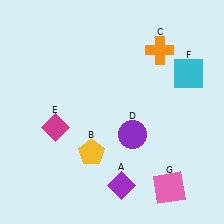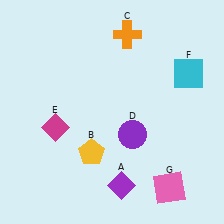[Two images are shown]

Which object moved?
The orange cross (C) moved left.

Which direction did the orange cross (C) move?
The orange cross (C) moved left.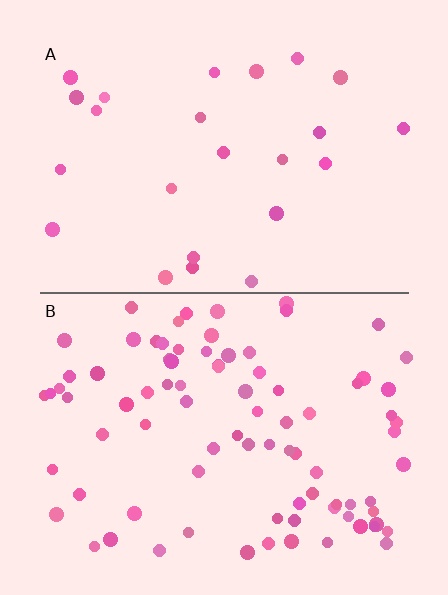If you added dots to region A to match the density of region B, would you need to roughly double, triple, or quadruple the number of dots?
Approximately quadruple.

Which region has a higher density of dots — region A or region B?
B (the bottom).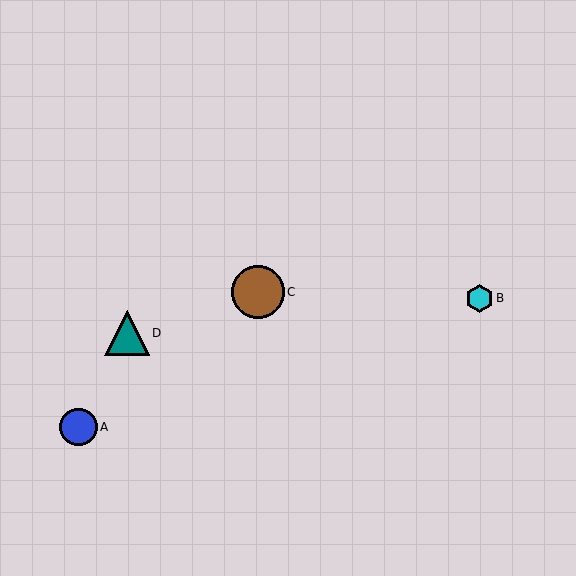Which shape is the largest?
The brown circle (labeled C) is the largest.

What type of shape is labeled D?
Shape D is a teal triangle.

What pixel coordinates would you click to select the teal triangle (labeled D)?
Click at (127, 333) to select the teal triangle D.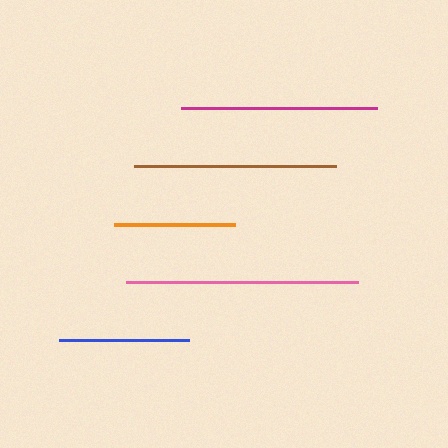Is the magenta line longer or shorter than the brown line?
The brown line is longer than the magenta line.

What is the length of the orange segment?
The orange segment is approximately 121 pixels long.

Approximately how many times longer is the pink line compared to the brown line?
The pink line is approximately 1.1 times the length of the brown line.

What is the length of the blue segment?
The blue segment is approximately 130 pixels long.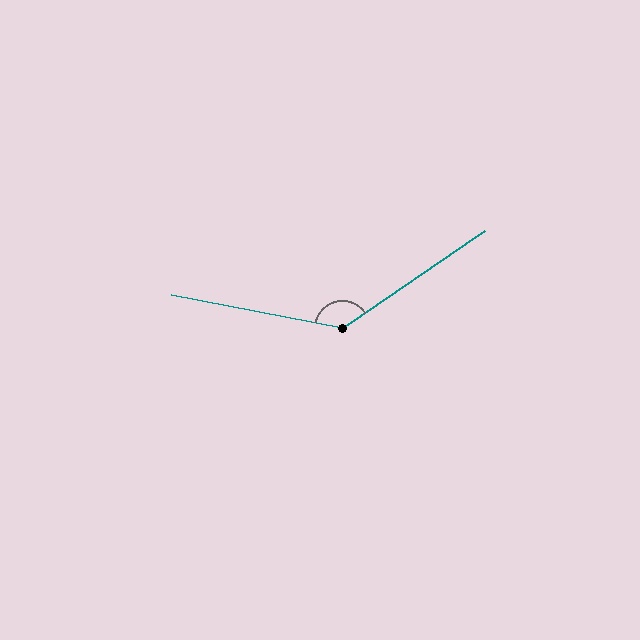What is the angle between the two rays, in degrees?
Approximately 135 degrees.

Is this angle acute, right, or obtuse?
It is obtuse.